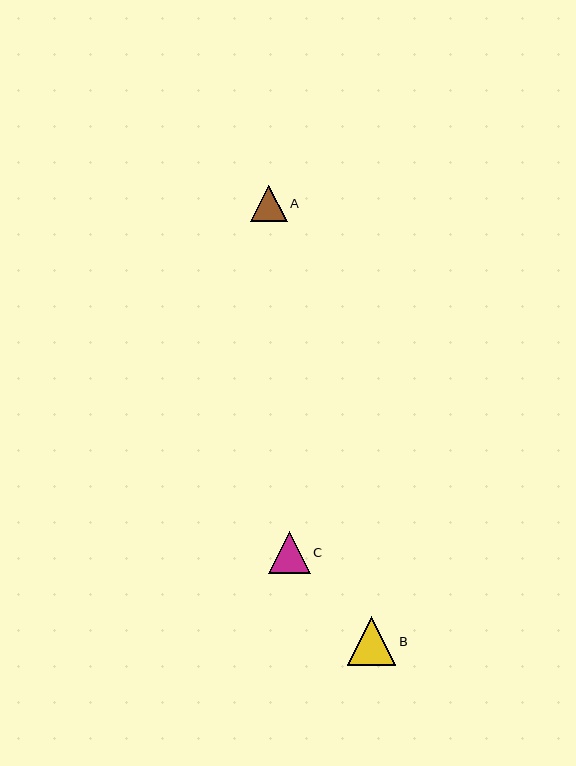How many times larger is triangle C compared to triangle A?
Triangle C is approximately 1.1 times the size of triangle A.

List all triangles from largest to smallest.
From largest to smallest: B, C, A.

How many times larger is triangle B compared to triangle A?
Triangle B is approximately 1.3 times the size of triangle A.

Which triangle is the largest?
Triangle B is the largest with a size of approximately 48 pixels.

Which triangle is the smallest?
Triangle A is the smallest with a size of approximately 37 pixels.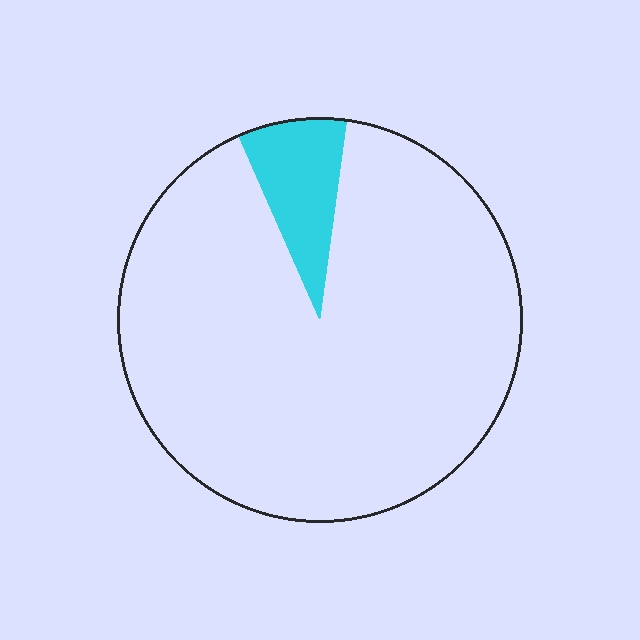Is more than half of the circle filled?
No.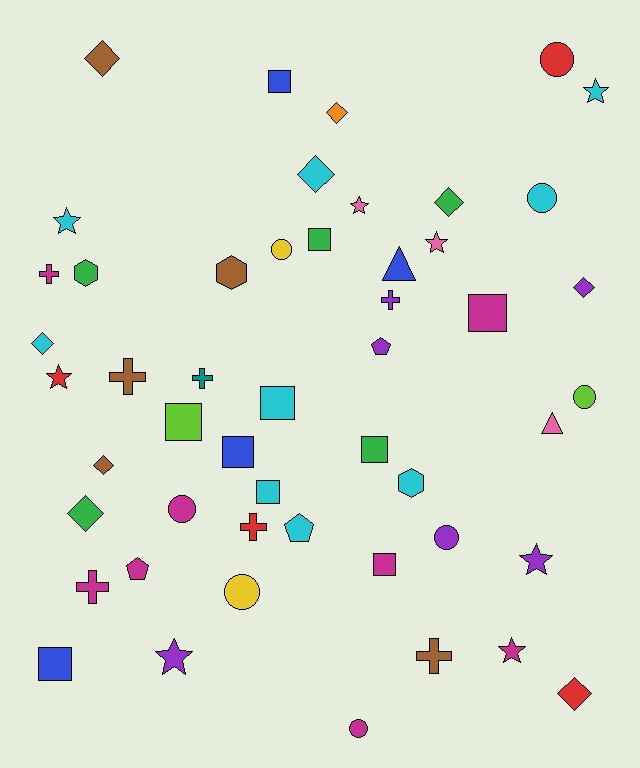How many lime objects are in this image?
There are 2 lime objects.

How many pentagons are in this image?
There are 3 pentagons.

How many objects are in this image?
There are 50 objects.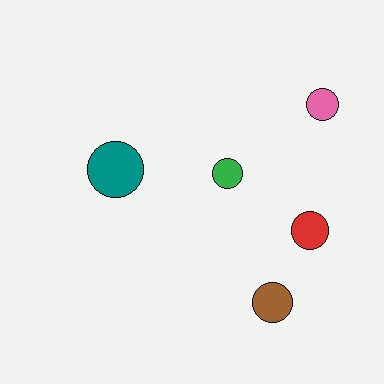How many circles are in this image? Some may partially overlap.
There are 5 circles.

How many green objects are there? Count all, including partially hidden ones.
There is 1 green object.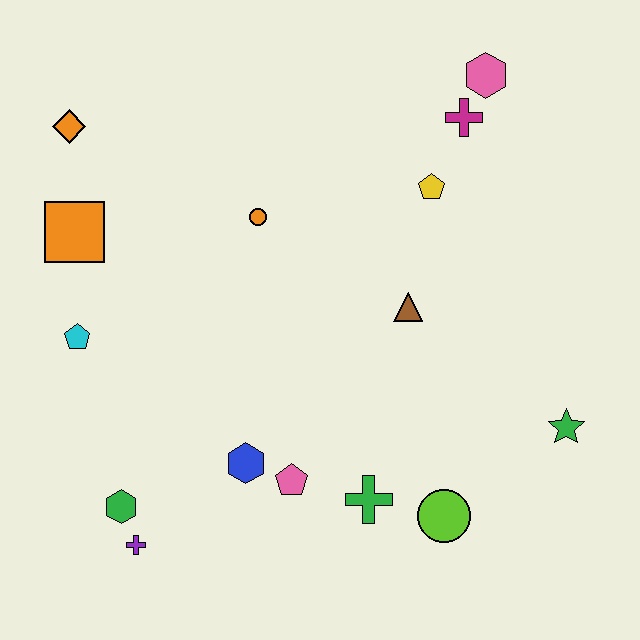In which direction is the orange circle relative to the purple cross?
The orange circle is above the purple cross.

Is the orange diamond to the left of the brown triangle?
Yes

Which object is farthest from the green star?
The orange diamond is farthest from the green star.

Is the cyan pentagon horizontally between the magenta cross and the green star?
No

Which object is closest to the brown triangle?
The yellow pentagon is closest to the brown triangle.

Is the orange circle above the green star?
Yes